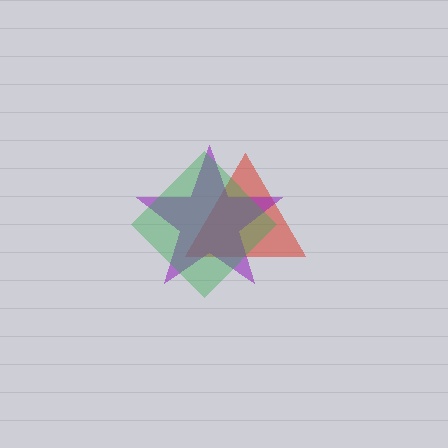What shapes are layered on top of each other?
The layered shapes are: a red triangle, a purple star, a green diamond.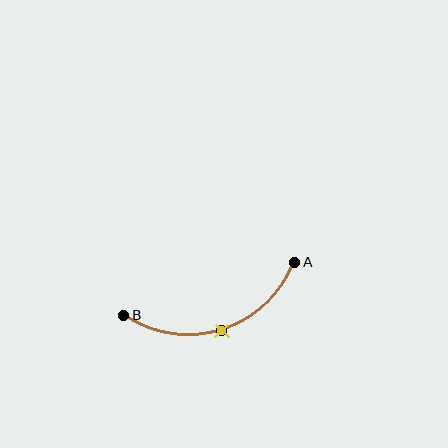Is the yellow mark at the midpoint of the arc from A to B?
Yes. The yellow mark lies on the arc at equal arc-length from both A and B — it is the arc midpoint.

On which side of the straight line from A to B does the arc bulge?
The arc bulges below the straight line connecting A and B.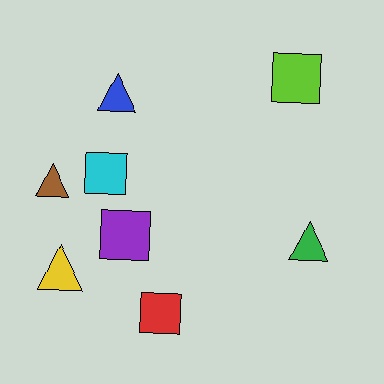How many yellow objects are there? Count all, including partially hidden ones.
There is 1 yellow object.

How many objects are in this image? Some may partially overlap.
There are 8 objects.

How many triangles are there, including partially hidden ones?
There are 4 triangles.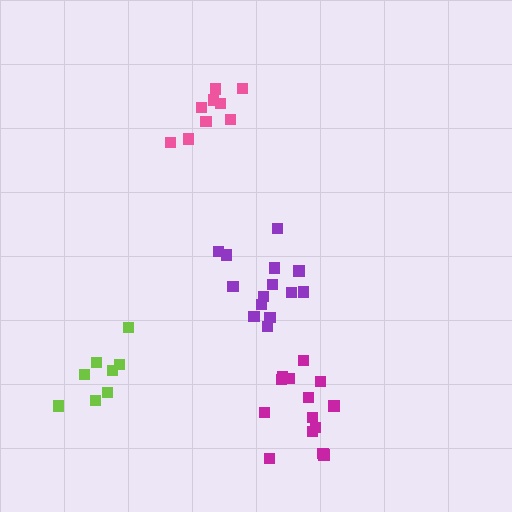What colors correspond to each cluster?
The clusters are colored: magenta, lime, purple, pink.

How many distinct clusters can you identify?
There are 4 distinct clusters.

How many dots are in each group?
Group 1: 14 dots, Group 2: 8 dots, Group 3: 14 dots, Group 4: 9 dots (45 total).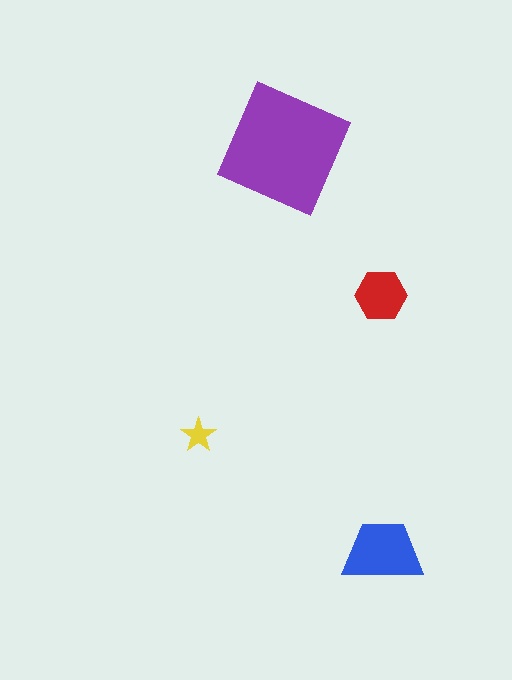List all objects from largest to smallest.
The purple square, the blue trapezoid, the red hexagon, the yellow star.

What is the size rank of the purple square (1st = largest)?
1st.